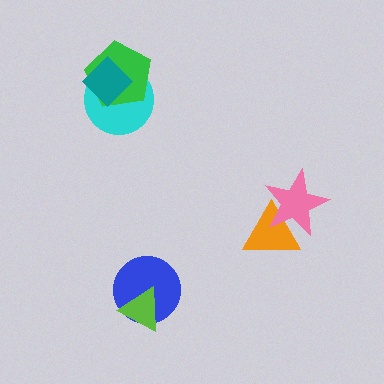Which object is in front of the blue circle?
The lime triangle is in front of the blue circle.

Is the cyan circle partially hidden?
Yes, it is partially covered by another shape.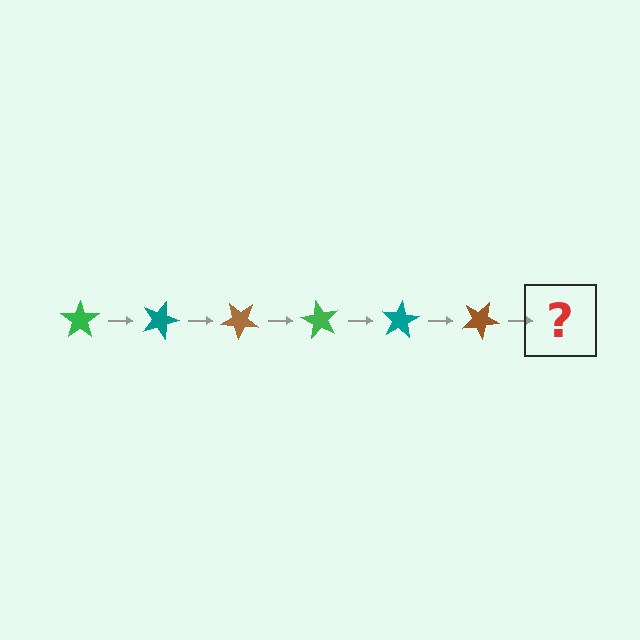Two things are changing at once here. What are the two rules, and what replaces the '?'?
The two rules are that it rotates 20 degrees each step and the color cycles through green, teal, and brown. The '?' should be a green star, rotated 120 degrees from the start.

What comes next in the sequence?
The next element should be a green star, rotated 120 degrees from the start.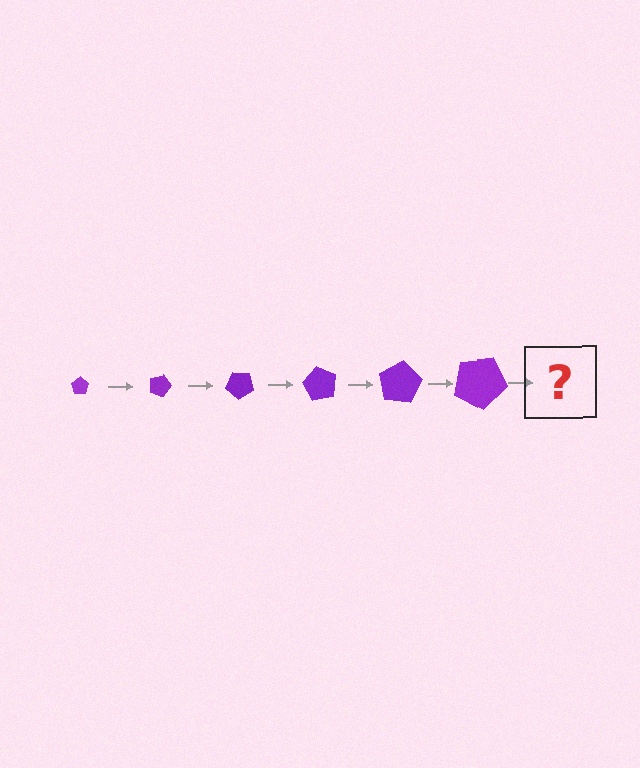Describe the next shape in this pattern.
It should be a pentagon, larger than the previous one and rotated 120 degrees from the start.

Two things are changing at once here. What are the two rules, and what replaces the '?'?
The two rules are that the pentagon grows larger each step and it rotates 20 degrees each step. The '?' should be a pentagon, larger than the previous one and rotated 120 degrees from the start.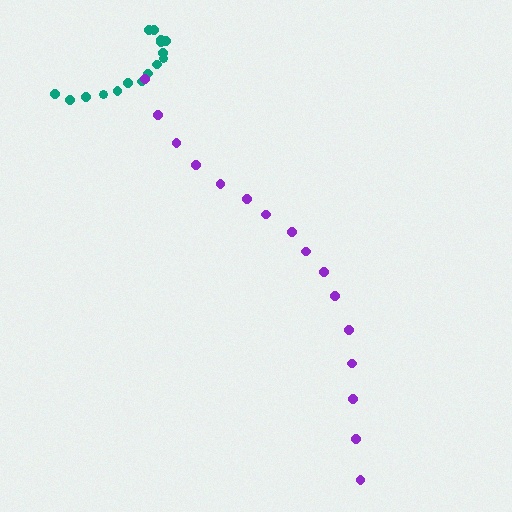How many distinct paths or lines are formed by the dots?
There are 2 distinct paths.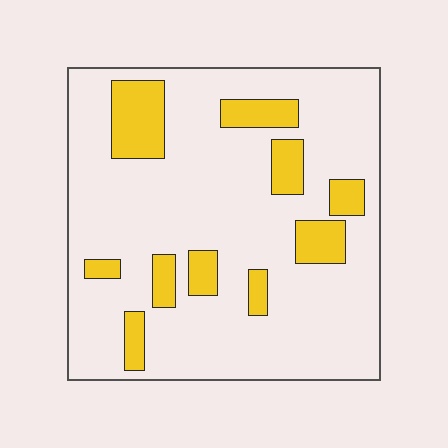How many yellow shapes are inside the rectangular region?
10.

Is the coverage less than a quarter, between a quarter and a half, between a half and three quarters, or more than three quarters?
Less than a quarter.